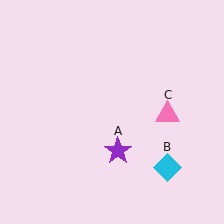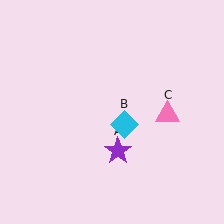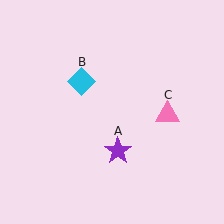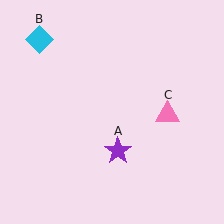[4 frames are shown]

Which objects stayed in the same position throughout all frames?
Purple star (object A) and pink triangle (object C) remained stationary.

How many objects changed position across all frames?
1 object changed position: cyan diamond (object B).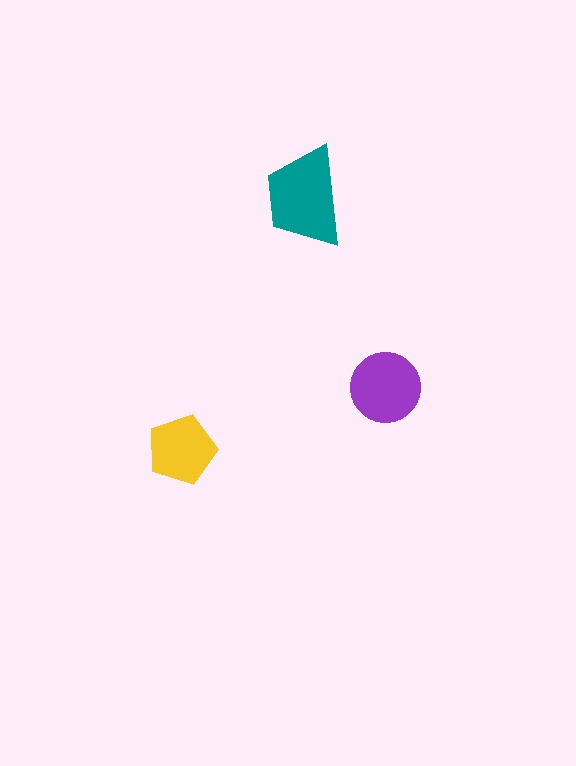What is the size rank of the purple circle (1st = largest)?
2nd.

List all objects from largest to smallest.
The teal trapezoid, the purple circle, the yellow pentagon.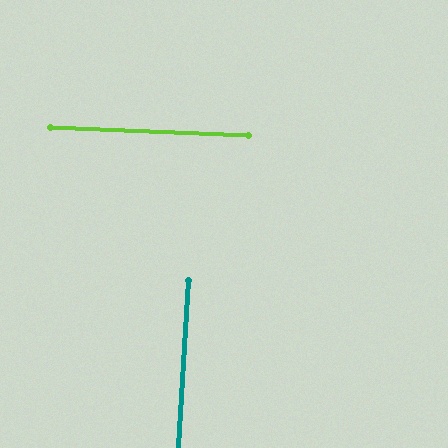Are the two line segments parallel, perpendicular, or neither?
Perpendicular — they meet at approximately 89°.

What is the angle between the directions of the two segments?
Approximately 89 degrees.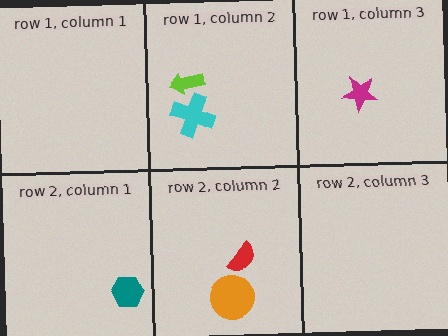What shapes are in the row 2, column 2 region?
The red semicircle, the orange circle.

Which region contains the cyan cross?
The row 1, column 2 region.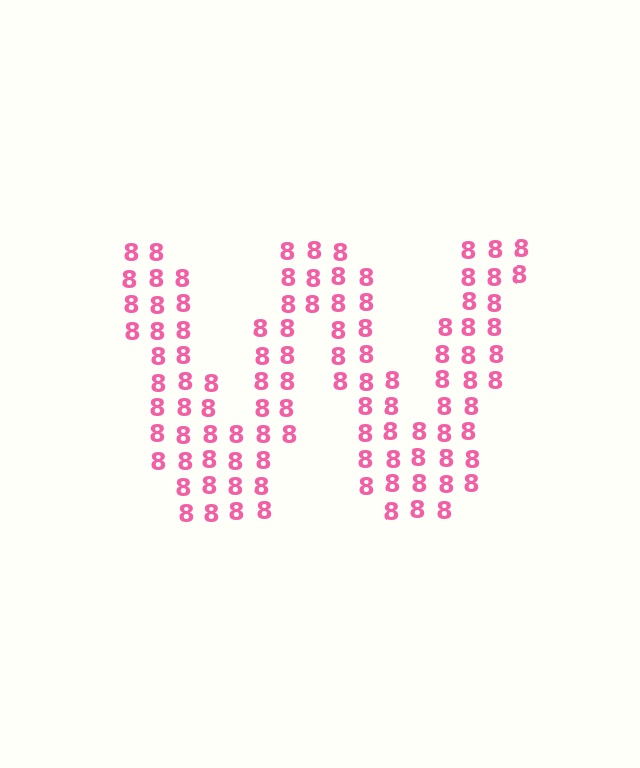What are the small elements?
The small elements are digit 8's.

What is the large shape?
The large shape is the letter W.